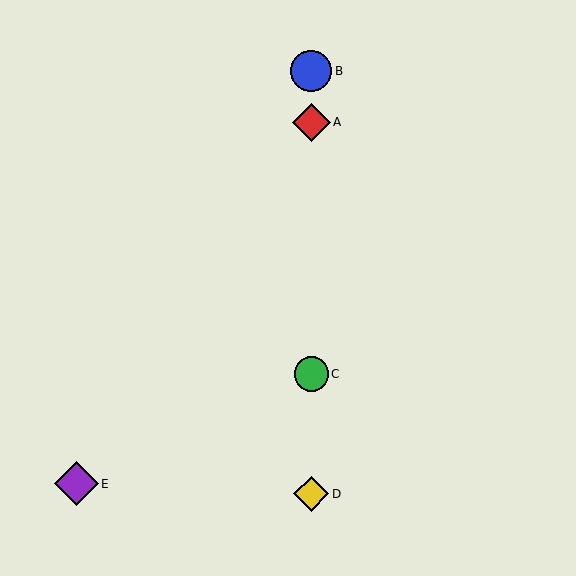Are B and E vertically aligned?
No, B is at x≈311 and E is at x≈77.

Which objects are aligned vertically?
Objects A, B, C, D are aligned vertically.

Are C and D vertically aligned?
Yes, both are at x≈311.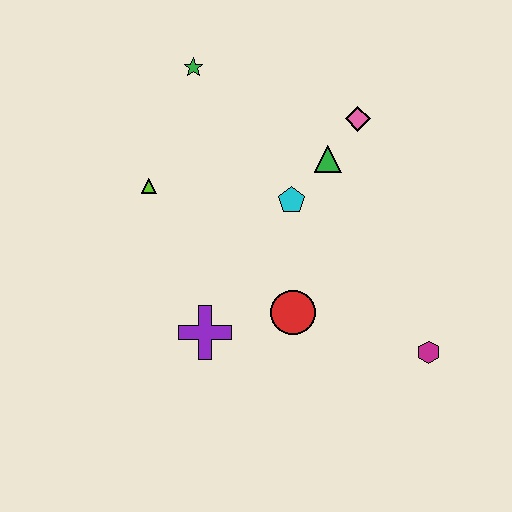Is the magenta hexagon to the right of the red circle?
Yes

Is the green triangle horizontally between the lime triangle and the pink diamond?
Yes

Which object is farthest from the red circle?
The green star is farthest from the red circle.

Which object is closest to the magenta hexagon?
The red circle is closest to the magenta hexagon.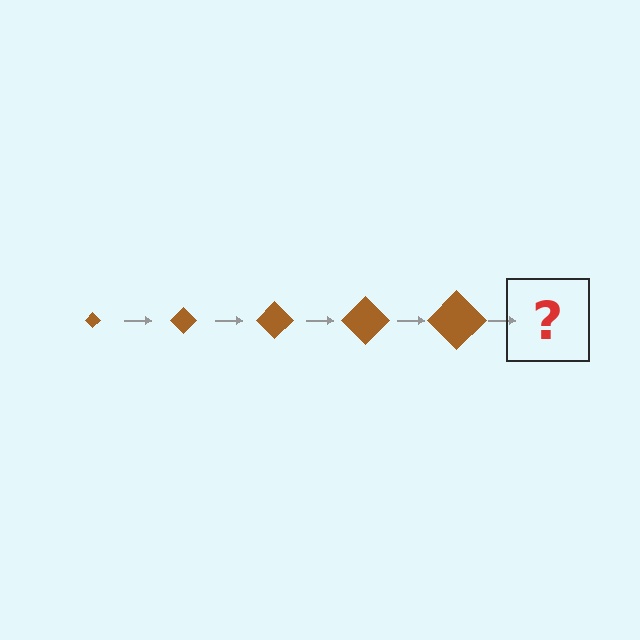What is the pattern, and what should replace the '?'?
The pattern is that the diamond gets progressively larger each step. The '?' should be a brown diamond, larger than the previous one.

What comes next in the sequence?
The next element should be a brown diamond, larger than the previous one.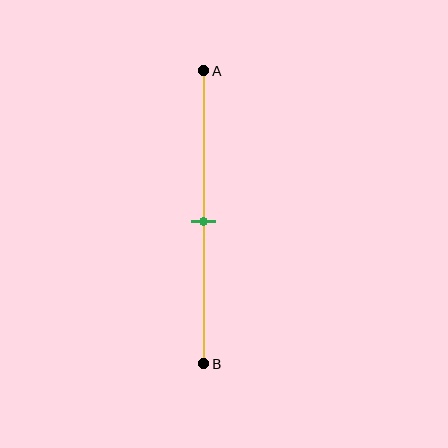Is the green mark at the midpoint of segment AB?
Yes, the mark is approximately at the midpoint.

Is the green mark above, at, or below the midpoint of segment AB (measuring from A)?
The green mark is approximately at the midpoint of segment AB.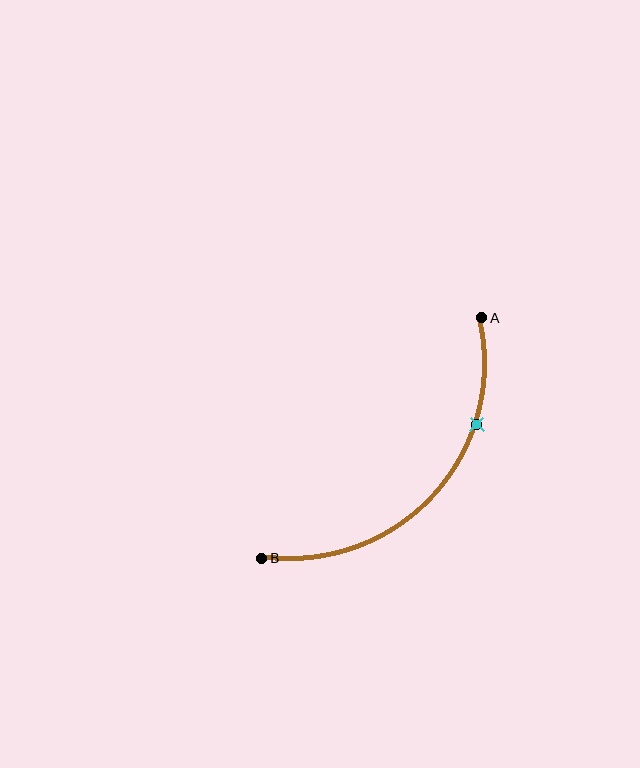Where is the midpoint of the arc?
The arc midpoint is the point on the curve farthest from the straight line joining A and B. It sits below and to the right of that line.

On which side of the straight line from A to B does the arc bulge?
The arc bulges below and to the right of the straight line connecting A and B.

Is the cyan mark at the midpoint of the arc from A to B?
No. The cyan mark lies on the arc but is closer to endpoint A. The arc midpoint would be at the point on the curve equidistant along the arc from both A and B.